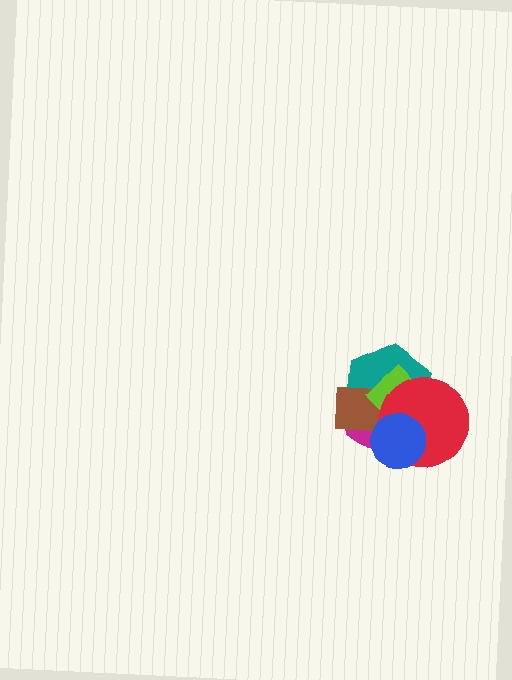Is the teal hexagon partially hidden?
Yes, it is partially covered by another shape.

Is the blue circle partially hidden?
No, no other shape covers it.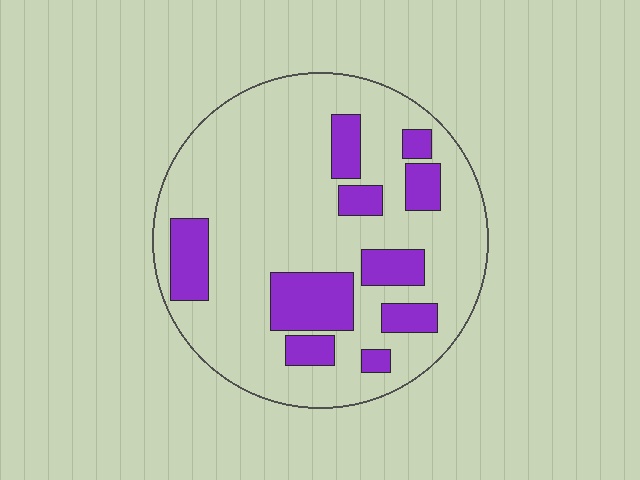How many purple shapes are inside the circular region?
10.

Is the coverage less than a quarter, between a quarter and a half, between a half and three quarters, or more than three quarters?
Less than a quarter.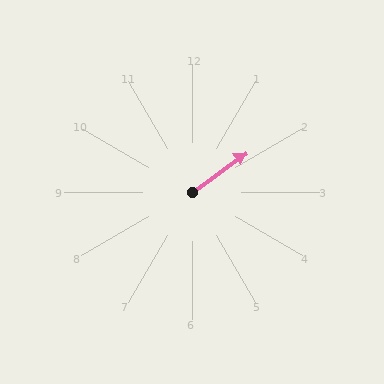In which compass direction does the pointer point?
Northeast.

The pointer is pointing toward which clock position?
Roughly 2 o'clock.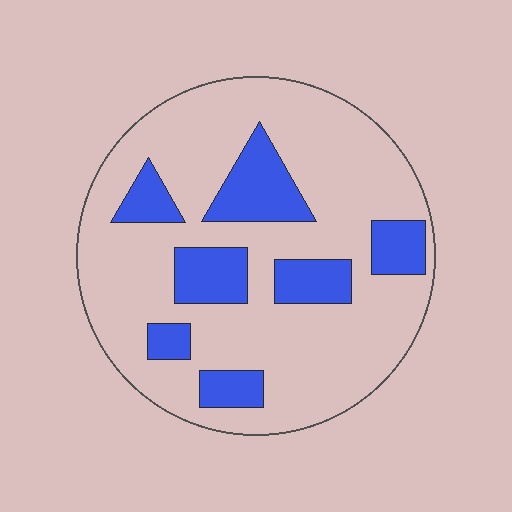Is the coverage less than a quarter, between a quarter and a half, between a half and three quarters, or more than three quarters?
Less than a quarter.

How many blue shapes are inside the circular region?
7.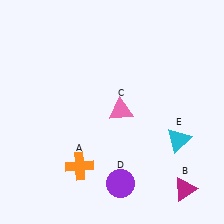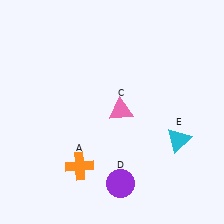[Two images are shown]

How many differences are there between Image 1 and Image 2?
There is 1 difference between the two images.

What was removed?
The magenta triangle (B) was removed in Image 2.